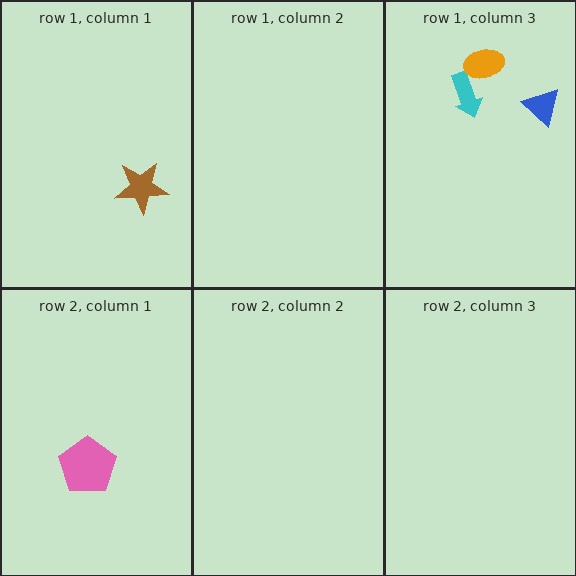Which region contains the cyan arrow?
The row 1, column 3 region.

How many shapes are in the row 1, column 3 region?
3.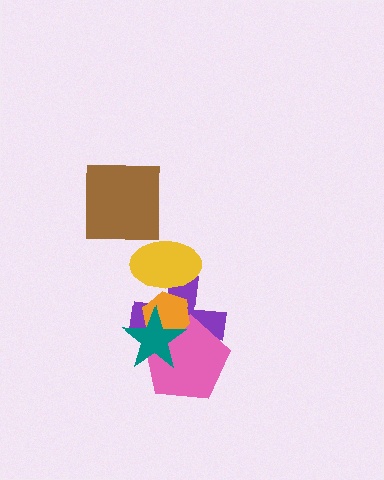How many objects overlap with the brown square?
0 objects overlap with the brown square.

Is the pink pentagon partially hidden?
Yes, it is partially covered by another shape.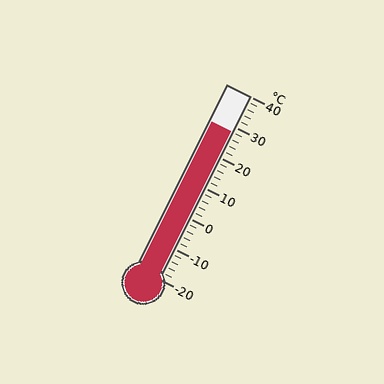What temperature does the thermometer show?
The thermometer shows approximately 28°C.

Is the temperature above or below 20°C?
The temperature is above 20°C.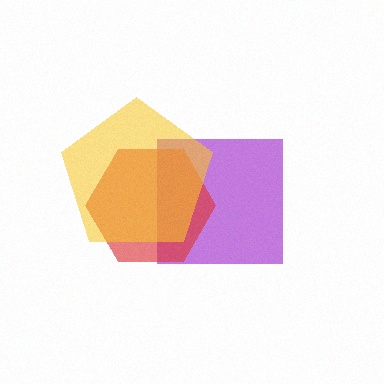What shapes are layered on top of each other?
The layered shapes are: a purple square, a red hexagon, a yellow pentagon.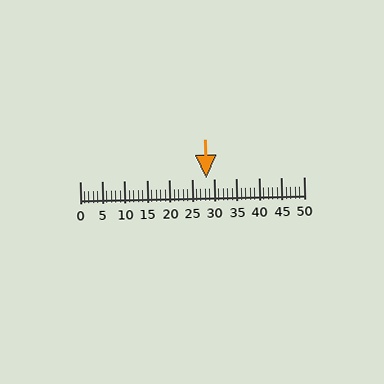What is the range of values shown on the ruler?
The ruler shows values from 0 to 50.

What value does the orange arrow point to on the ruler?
The orange arrow points to approximately 28.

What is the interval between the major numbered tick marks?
The major tick marks are spaced 5 units apart.